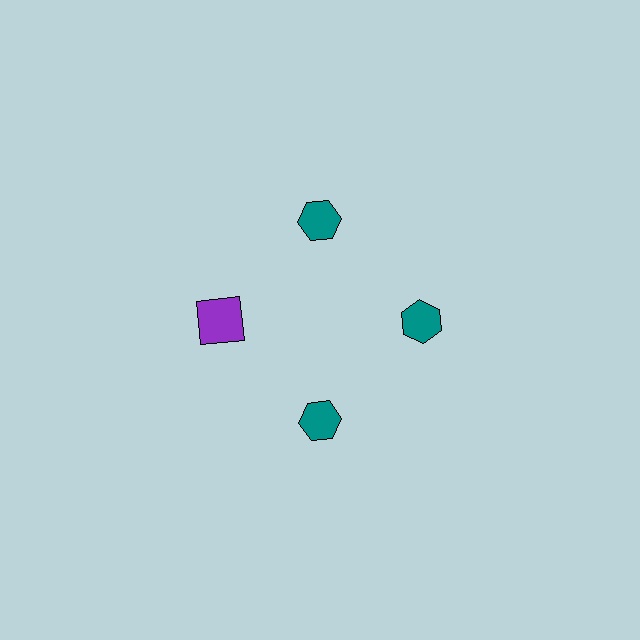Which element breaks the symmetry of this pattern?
The purple square at roughly the 9 o'clock position breaks the symmetry. All other shapes are teal hexagons.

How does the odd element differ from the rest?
It differs in both color (purple instead of teal) and shape (square instead of hexagon).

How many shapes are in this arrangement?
There are 4 shapes arranged in a ring pattern.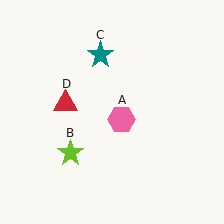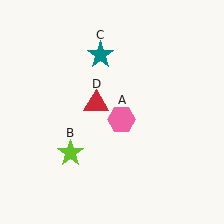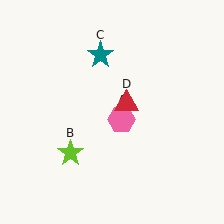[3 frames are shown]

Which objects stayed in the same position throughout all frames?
Pink hexagon (object A) and lime star (object B) and teal star (object C) remained stationary.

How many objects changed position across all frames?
1 object changed position: red triangle (object D).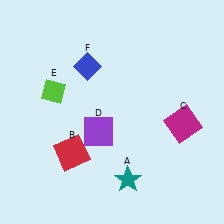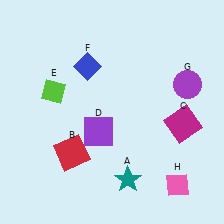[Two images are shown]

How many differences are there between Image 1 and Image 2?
There are 2 differences between the two images.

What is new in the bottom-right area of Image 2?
A pink diamond (H) was added in the bottom-right area of Image 2.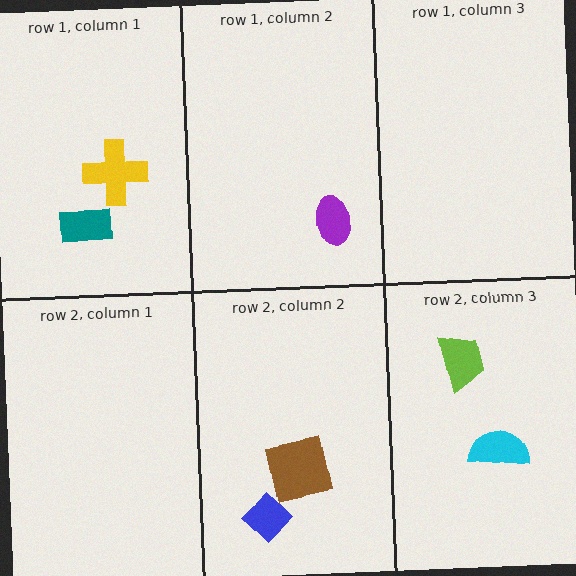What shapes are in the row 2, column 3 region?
The lime trapezoid, the cyan semicircle.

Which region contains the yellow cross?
The row 1, column 1 region.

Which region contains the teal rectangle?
The row 1, column 1 region.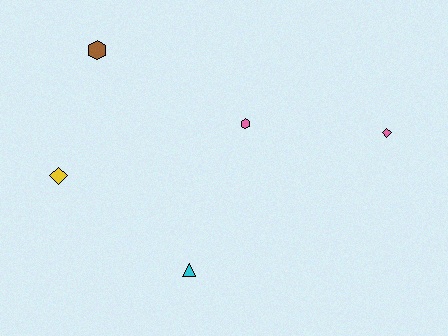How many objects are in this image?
There are 5 objects.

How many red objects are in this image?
There are no red objects.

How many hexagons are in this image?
There are 2 hexagons.